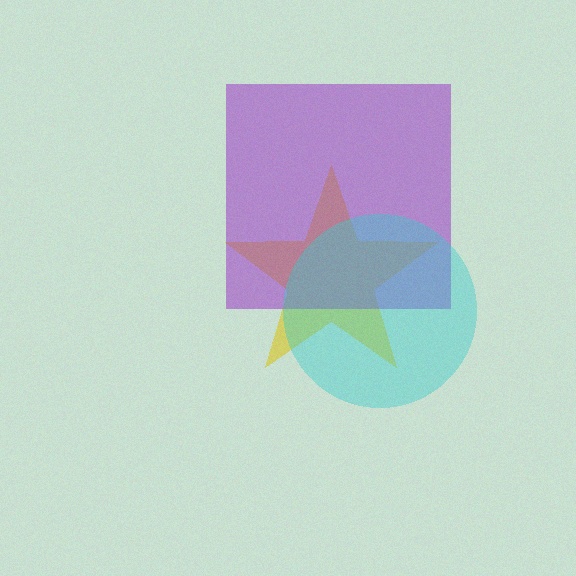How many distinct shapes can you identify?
There are 3 distinct shapes: a yellow star, a purple square, a cyan circle.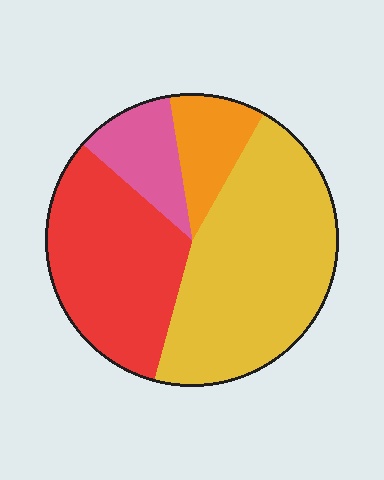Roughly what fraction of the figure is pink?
Pink covers roughly 10% of the figure.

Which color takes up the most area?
Yellow, at roughly 45%.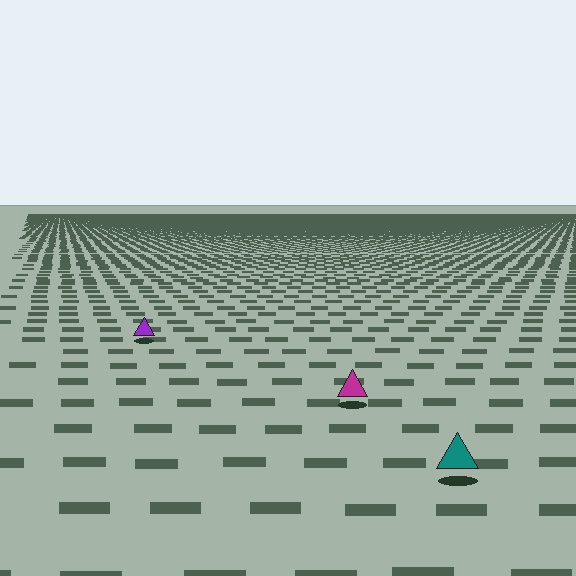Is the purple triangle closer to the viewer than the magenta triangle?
No. The magenta triangle is closer — you can tell from the texture gradient: the ground texture is coarser near it.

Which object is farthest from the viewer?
The purple triangle is farthest from the viewer. It appears smaller and the ground texture around it is denser.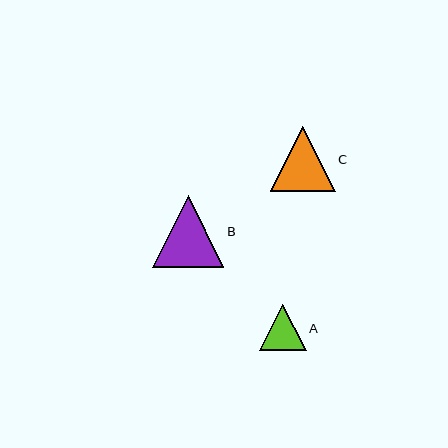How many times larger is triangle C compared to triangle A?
Triangle C is approximately 1.4 times the size of triangle A.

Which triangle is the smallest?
Triangle A is the smallest with a size of approximately 46 pixels.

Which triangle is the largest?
Triangle B is the largest with a size of approximately 72 pixels.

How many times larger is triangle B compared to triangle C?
Triangle B is approximately 1.1 times the size of triangle C.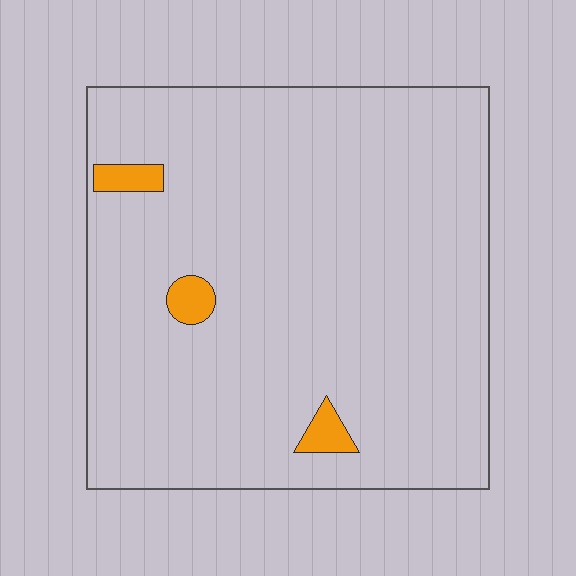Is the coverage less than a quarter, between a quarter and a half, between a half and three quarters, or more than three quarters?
Less than a quarter.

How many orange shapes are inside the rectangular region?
3.